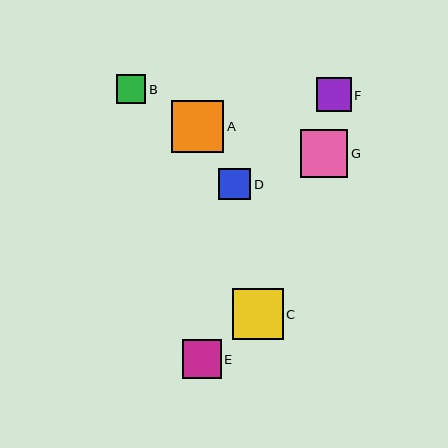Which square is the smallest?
Square B is the smallest with a size of approximately 29 pixels.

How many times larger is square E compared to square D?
Square E is approximately 1.2 times the size of square D.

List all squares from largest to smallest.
From largest to smallest: A, C, G, E, F, D, B.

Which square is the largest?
Square A is the largest with a size of approximately 52 pixels.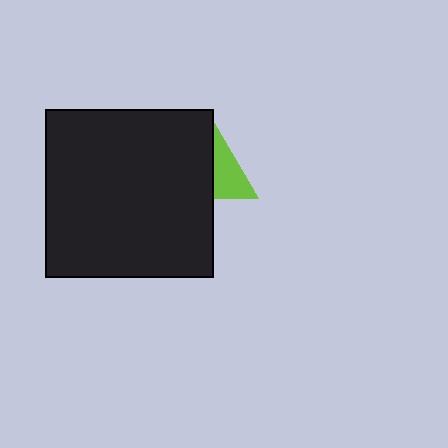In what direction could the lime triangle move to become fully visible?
The lime triangle could move right. That would shift it out from behind the black square entirely.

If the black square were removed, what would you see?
You would see the complete lime triangle.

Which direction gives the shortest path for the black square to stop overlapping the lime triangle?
Moving left gives the shortest separation.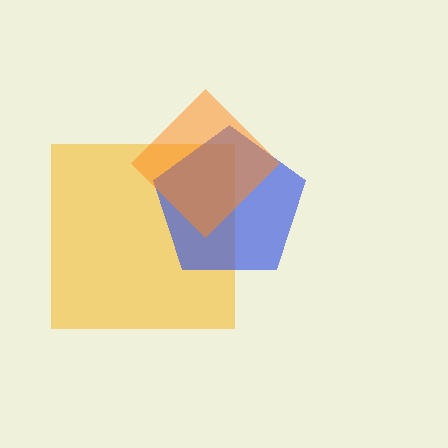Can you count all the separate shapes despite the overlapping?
Yes, there are 3 separate shapes.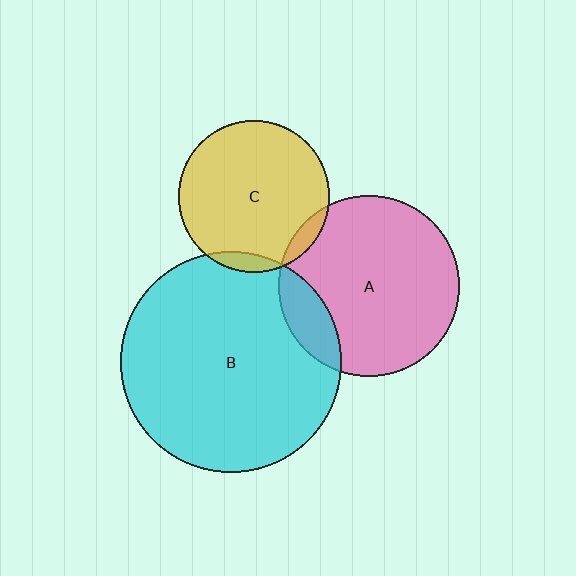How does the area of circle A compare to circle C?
Approximately 1.4 times.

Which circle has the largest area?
Circle B (cyan).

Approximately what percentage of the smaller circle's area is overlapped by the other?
Approximately 5%.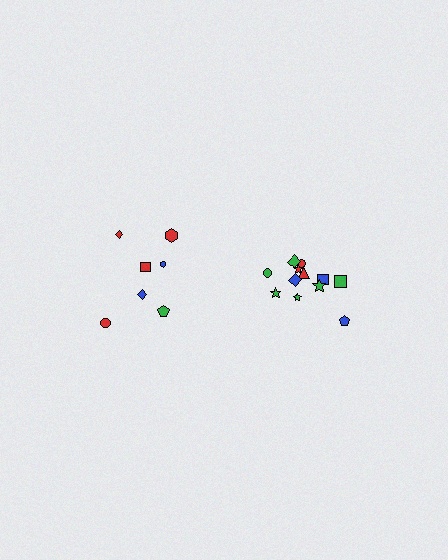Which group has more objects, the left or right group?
The right group.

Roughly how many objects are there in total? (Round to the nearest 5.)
Roughly 20 objects in total.